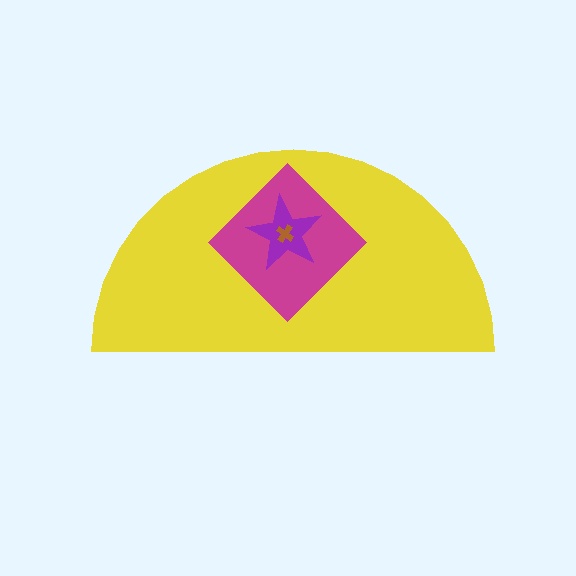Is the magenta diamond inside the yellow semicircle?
Yes.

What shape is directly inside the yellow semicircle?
The magenta diamond.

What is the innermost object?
The brown cross.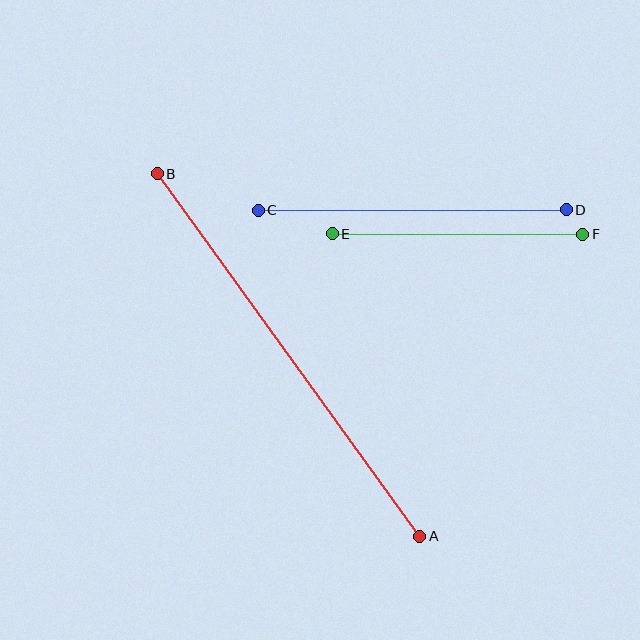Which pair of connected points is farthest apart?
Points A and B are farthest apart.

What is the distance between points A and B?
The distance is approximately 447 pixels.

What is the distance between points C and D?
The distance is approximately 308 pixels.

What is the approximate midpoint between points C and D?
The midpoint is at approximately (412, 210) pixels.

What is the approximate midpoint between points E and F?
The midpoint is at approximately (457, 234) pixels.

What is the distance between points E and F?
The distance is approximately 250 pixels.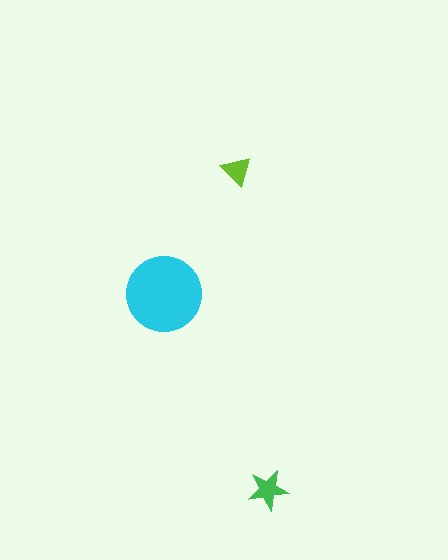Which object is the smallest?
The lime triangle.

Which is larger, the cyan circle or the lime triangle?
The cyan circle.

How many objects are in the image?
There are 3 objects in the image.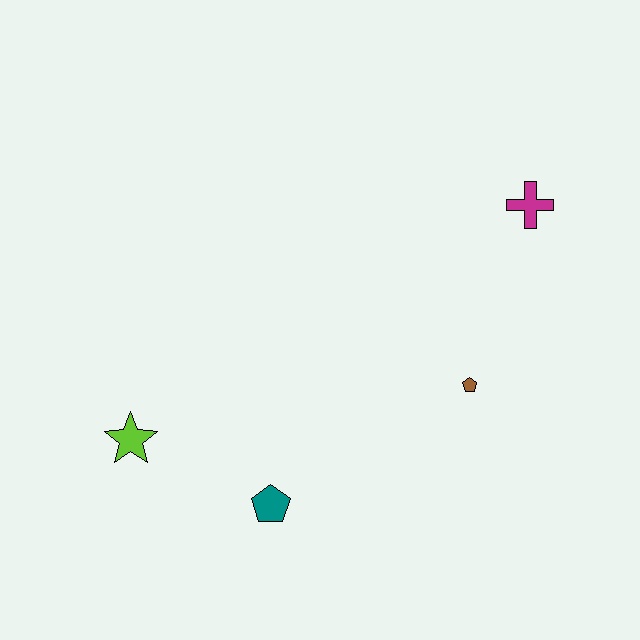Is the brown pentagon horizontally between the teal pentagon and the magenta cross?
Yes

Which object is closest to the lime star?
The teal pentagon is closest to the lime star.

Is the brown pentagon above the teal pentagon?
Yes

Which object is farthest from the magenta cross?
The lime star is farthest from the magenta cross.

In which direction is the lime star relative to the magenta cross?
The lime star is to the left of the magenta cross.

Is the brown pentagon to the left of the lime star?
No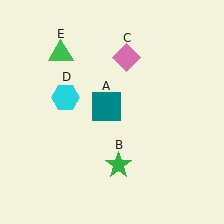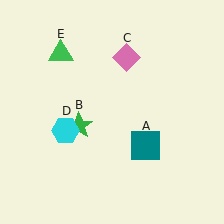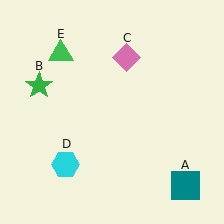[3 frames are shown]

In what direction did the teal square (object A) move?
The teal square (object A) moved down and to the right.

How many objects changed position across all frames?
3 objects changed position: teal square (object A), green star (object B), cyan hexagon (object D).